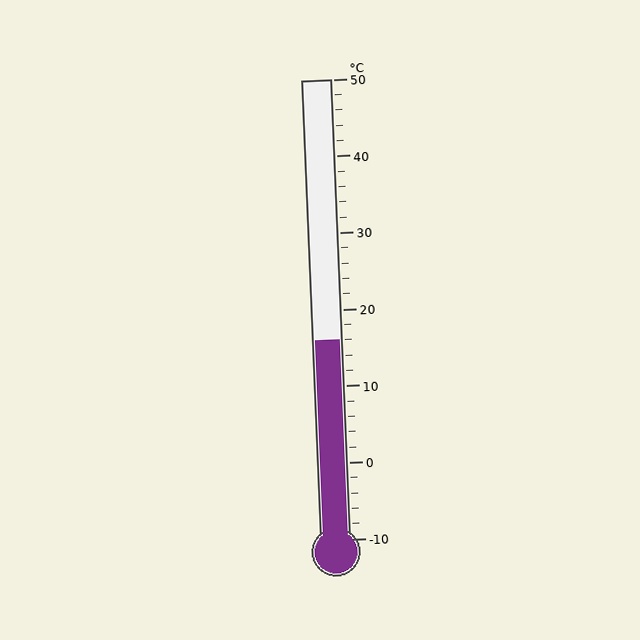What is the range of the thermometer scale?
The thermometer scale ranges from -10°C to 50°C.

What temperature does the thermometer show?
The thermometer shows approximately 16°C.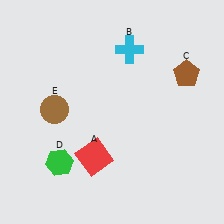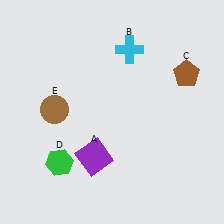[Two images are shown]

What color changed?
The square (A) changed from red in Image 1 to purple in Image 2.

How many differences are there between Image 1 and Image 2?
There is 1 difference between the two images.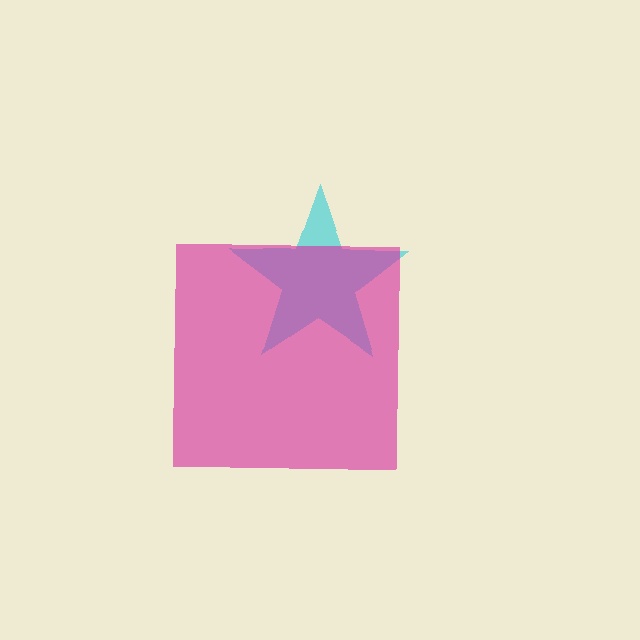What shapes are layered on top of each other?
The layered shapes are: a cyan star, a magenta square.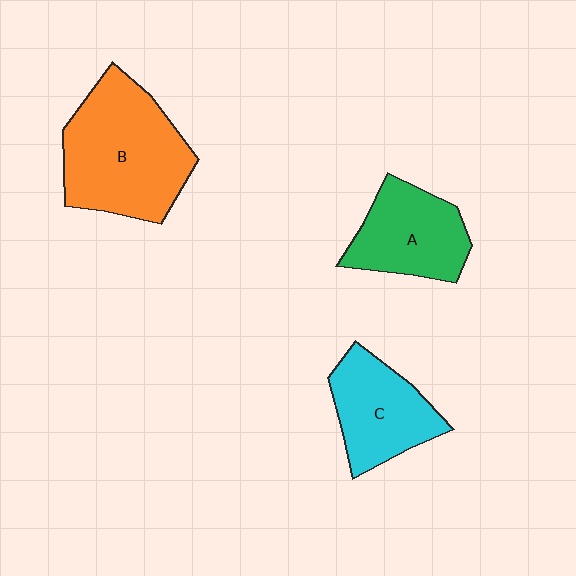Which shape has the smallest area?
Shape C (cyan).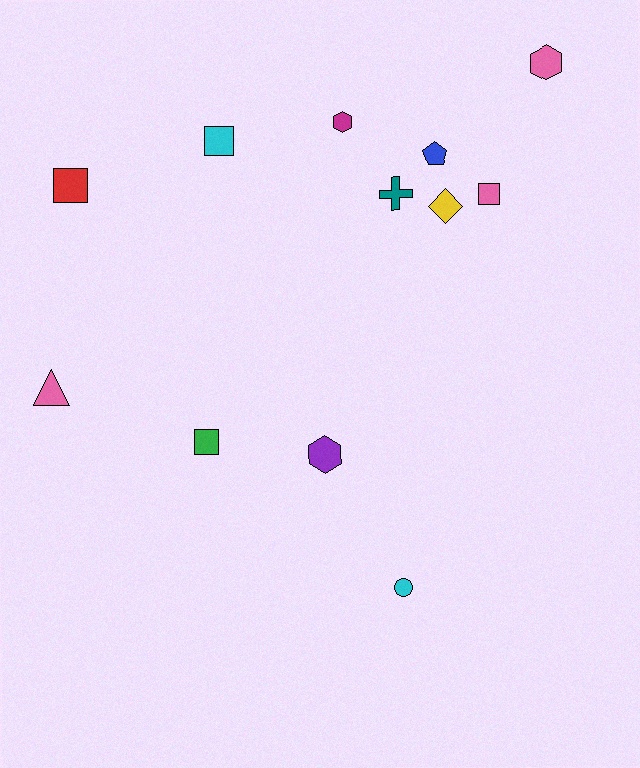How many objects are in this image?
There are 12 objects.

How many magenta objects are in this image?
There is 1 magenta object.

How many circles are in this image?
There is 1 circle.